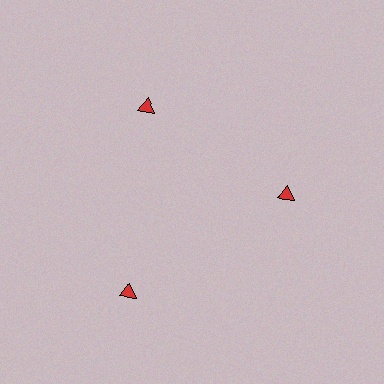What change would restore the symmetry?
The symmetry would be restored by moving it inward, back onto the ring so that all 3 triangles sit at equal angles and equal distance from the center.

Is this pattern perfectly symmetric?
No. The 3 red triangles are arranged in a ring, but one element near the 7 o'clock position is pushed outward from the center, breaking the 3-fold rotational symmetry.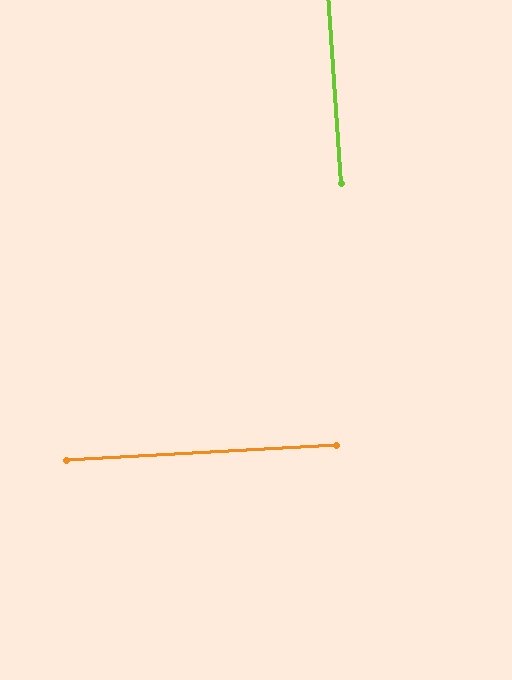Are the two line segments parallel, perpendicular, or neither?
Perpendicular — they meet at approximately 89°.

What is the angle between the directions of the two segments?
Approximately 89 degrees.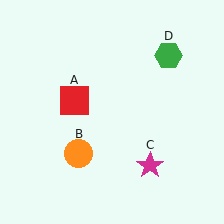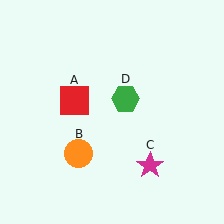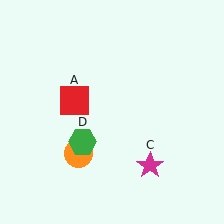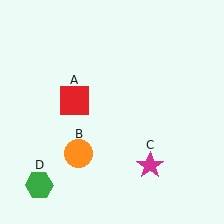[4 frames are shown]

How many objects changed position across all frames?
1 object changed position: green hexagon (object D).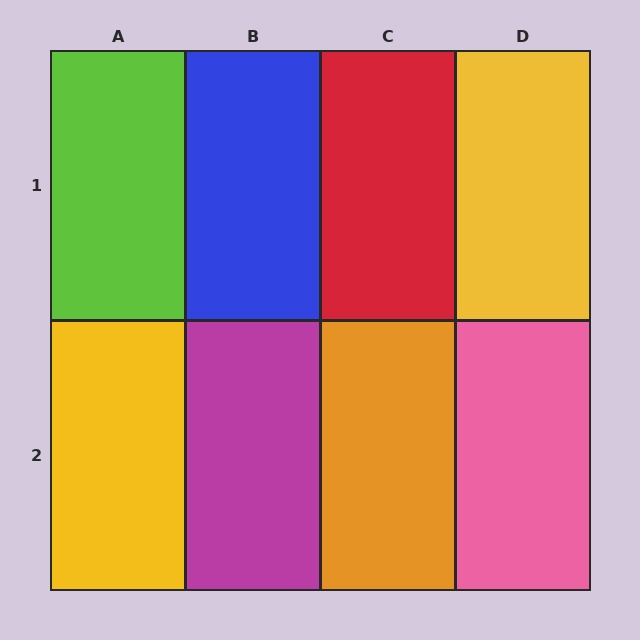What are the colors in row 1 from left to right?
Lime, blue, red, yellow.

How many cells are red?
1 cell is red.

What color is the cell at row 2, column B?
Magenta.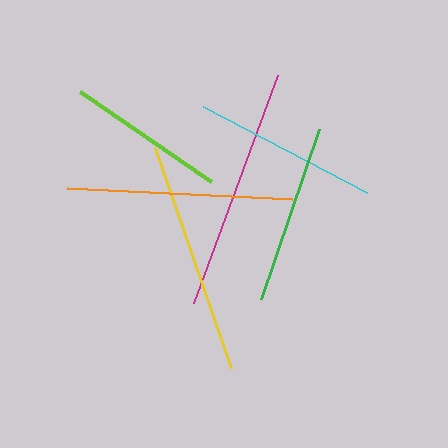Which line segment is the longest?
The magenta line is the longest at approximately 243 pixels.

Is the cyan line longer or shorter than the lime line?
The cyan line is longer than the lime line.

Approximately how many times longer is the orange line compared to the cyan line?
The orange line is approximately 1.2 times the length of the cyan line.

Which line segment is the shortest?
The lime line is the shortest at approximately 158 pixels.